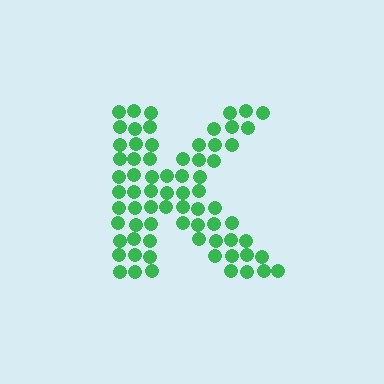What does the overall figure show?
The overall figure shows the letter K.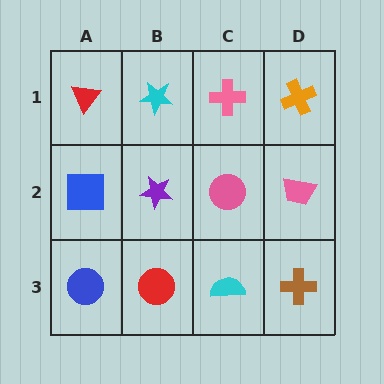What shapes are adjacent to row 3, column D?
A pink trapezoid (row 2, column D), a cyan semicircle (row 3, column C).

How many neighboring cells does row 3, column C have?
3.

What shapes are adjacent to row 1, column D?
A pink trapezoid (row 2, column D), a pink cross (row 1, column C).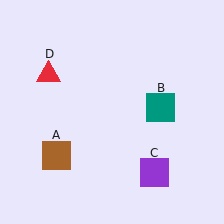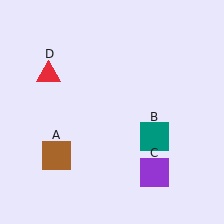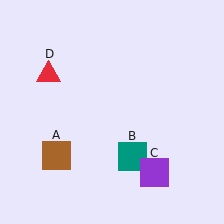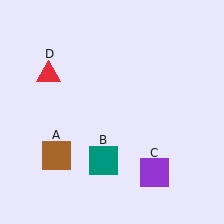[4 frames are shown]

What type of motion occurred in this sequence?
The teal square (object B) rotated clockwise around the center of the scene.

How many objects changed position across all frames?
1 object changed position: teal square (object B).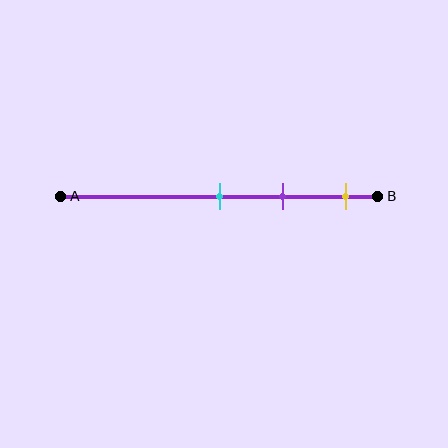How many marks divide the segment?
There are 3 marks dividing the segment.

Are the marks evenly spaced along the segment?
Yes, the marks are approximately evenly spaced.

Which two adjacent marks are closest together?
The cyan and purple marks are the closest adjacent pair.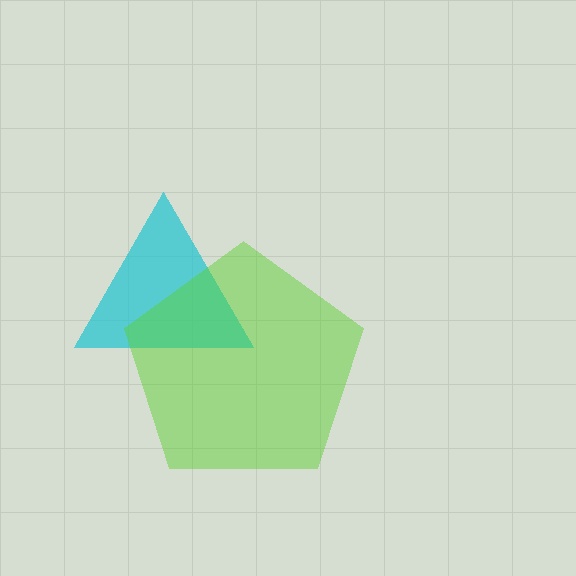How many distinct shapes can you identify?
There are 2 distinct shapes: a cyan triangle, a lime pentagon.